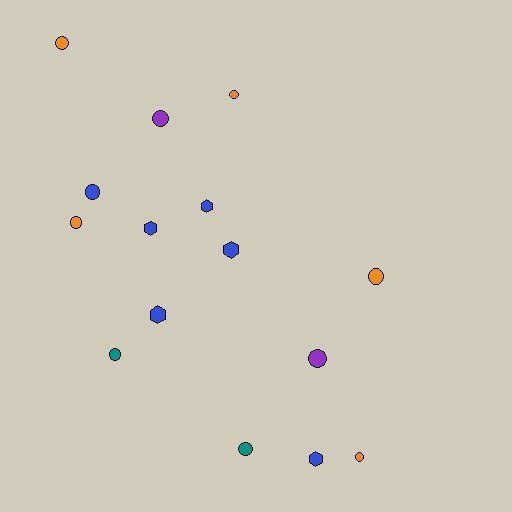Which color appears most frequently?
Blue, with 6 objects.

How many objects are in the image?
There are 15 objects.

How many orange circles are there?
There are 5 orange circles.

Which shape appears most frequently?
Circle, with 10 objects.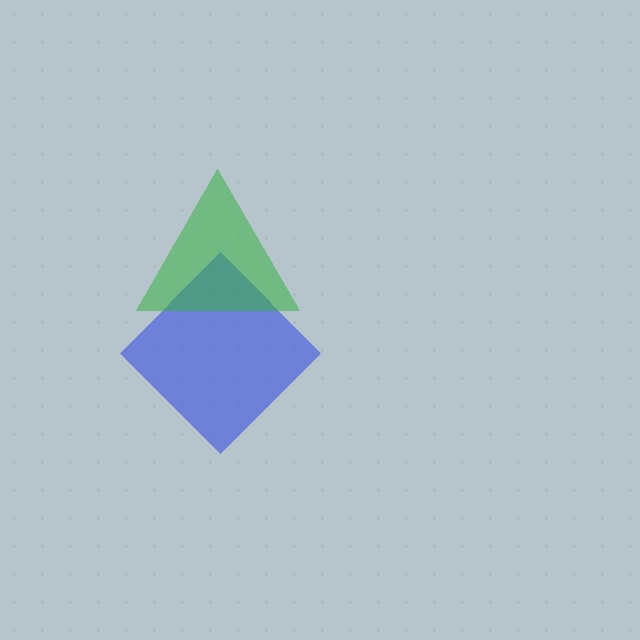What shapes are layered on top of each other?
The layered shapes are: a blue diamond, a green triangle.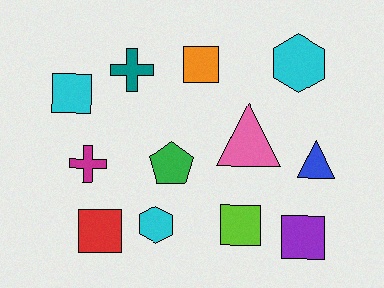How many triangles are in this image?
There are 2 triangles.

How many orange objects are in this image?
There is 1 orange object.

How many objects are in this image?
There are 12 objects.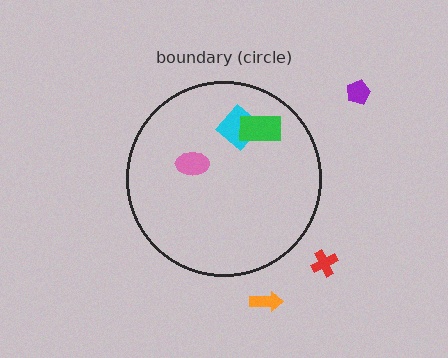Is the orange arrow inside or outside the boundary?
Outside.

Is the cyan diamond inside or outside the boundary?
Inside.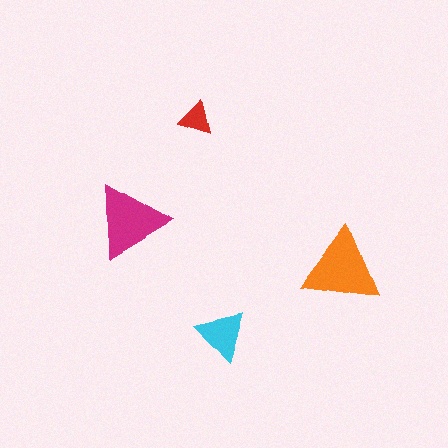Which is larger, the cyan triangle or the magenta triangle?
The magenta one.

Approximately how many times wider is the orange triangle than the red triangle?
About 2.5 times wider.